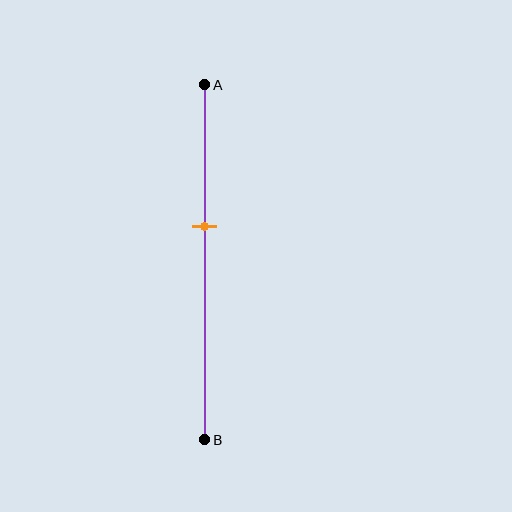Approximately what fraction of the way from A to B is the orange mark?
The orange mark is approximately 40% of the way from A to B.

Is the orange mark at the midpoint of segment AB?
No, the mark is at about 40% from A, not at the 50% midpoint.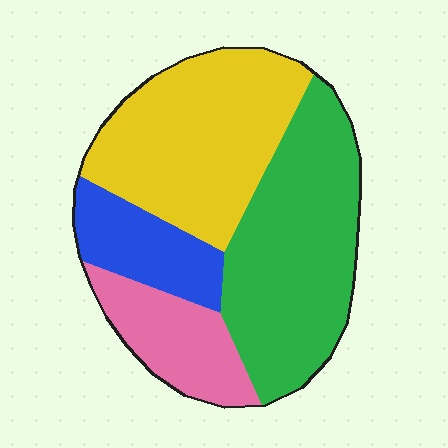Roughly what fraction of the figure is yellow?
Yellow takes up between a quarter and a half of the figure.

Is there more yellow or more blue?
Yellow.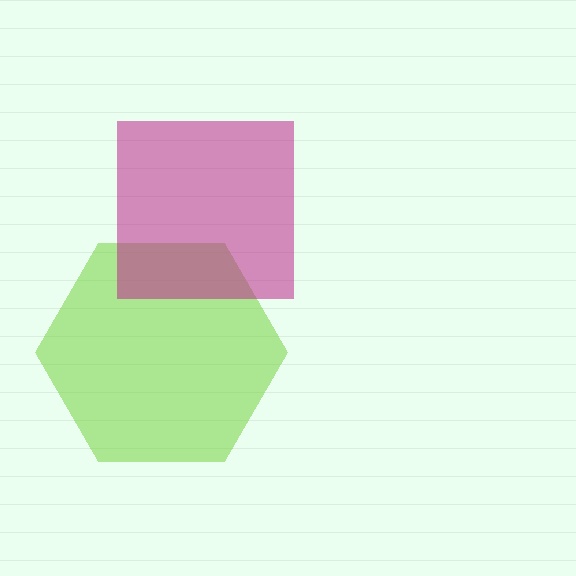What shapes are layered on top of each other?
The layered shapes are: a lime hexagon, a magenta square.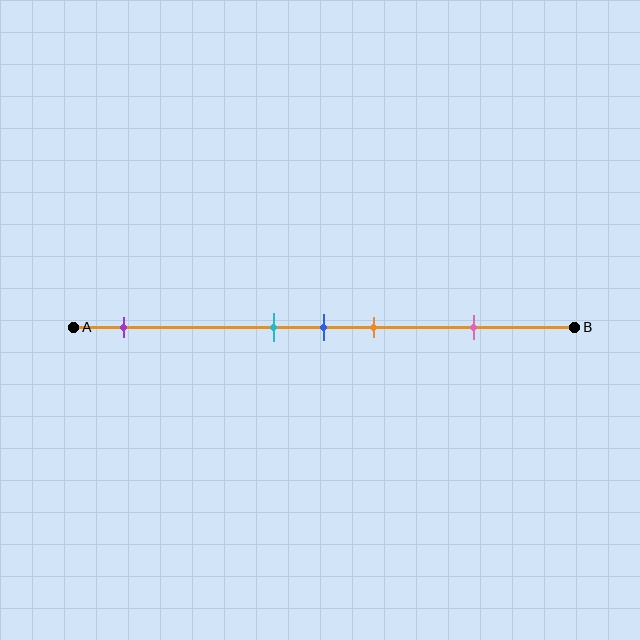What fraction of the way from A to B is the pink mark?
The pink mark is approximately 80% (0.8) of the way from A to B.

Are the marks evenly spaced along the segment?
No, the marks are not evenly spaced.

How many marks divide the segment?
There are 5 marks dividing the segment.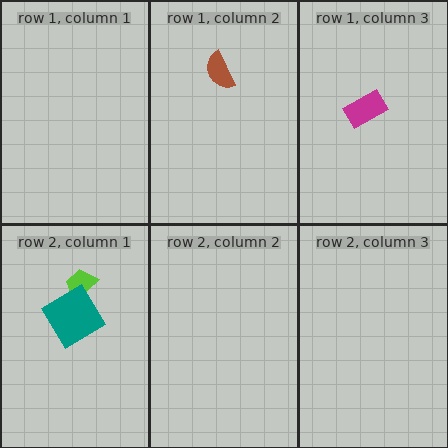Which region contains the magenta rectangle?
The row 1, column 3 region.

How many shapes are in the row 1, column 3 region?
1.